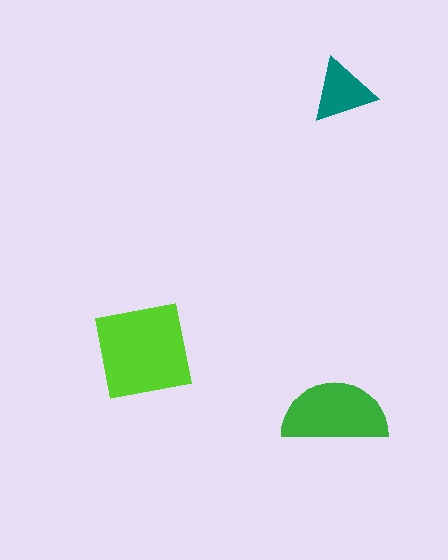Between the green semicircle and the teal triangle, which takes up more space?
The green semicircle.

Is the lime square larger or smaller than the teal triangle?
Larger.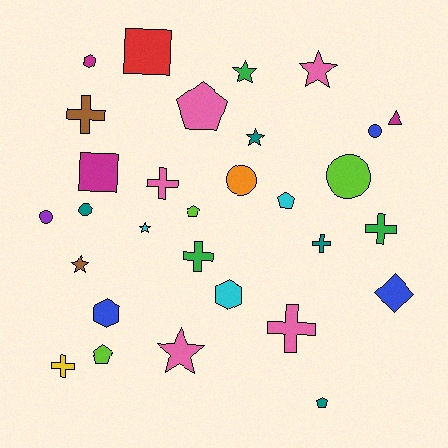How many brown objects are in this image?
There are 2 brown objects.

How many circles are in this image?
There are 5 circles.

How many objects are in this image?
There are 30 objects.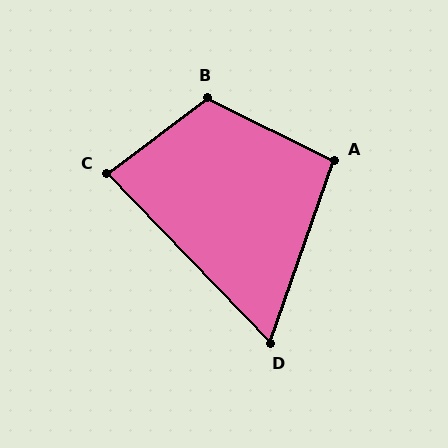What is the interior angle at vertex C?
Approximately 83 degrees (acute).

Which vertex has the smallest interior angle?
D, at approximately 63 degrees.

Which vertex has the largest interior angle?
B, at approximately 117 degrees.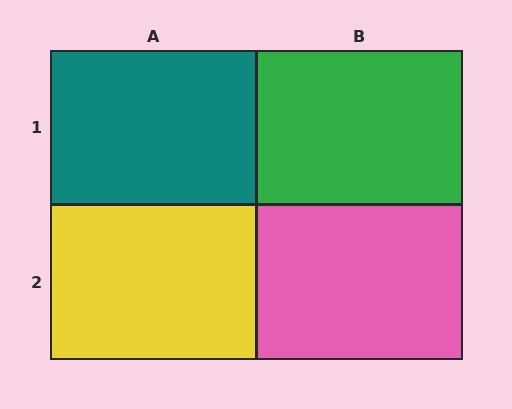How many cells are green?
1 cell is green.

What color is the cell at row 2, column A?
Yellow.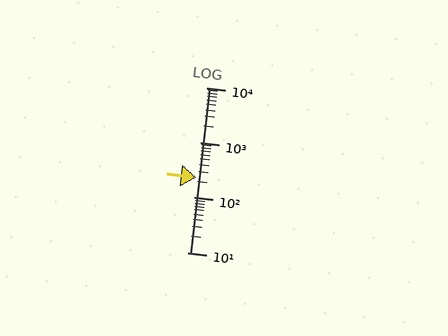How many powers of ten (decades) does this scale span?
The scale spans 3 decades, from 10 to 10000.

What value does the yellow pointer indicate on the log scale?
The pointer indicates approximately 230.